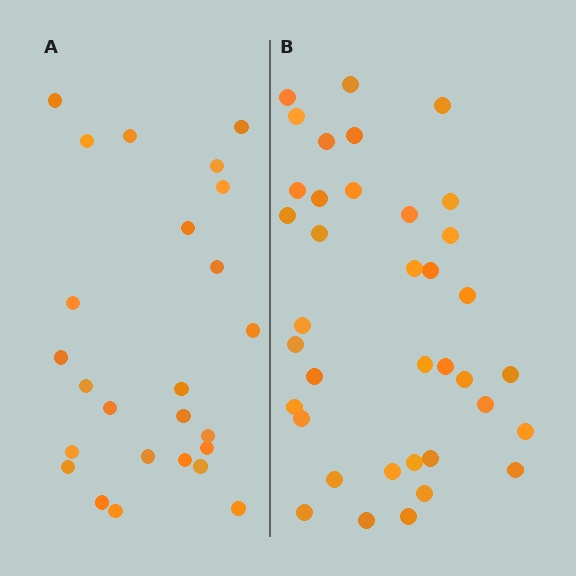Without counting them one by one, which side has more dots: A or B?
Region B (the right region) has more dots.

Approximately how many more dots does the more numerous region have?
Region B has roughly 12 or so more dots than region A.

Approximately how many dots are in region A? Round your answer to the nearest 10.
About 20 dots. (The exact count is 25, which rounds to 20.)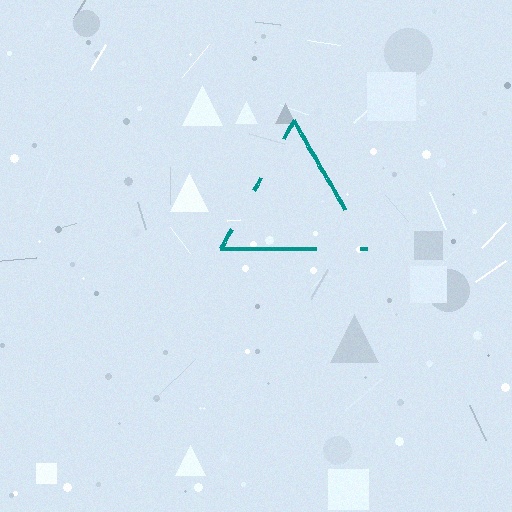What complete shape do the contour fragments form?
The contour fragments form a triangle.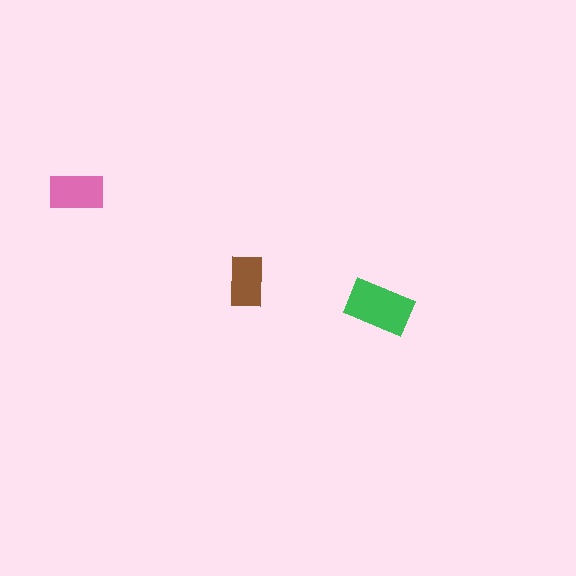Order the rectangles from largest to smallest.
the green one, the pink one, the brown one.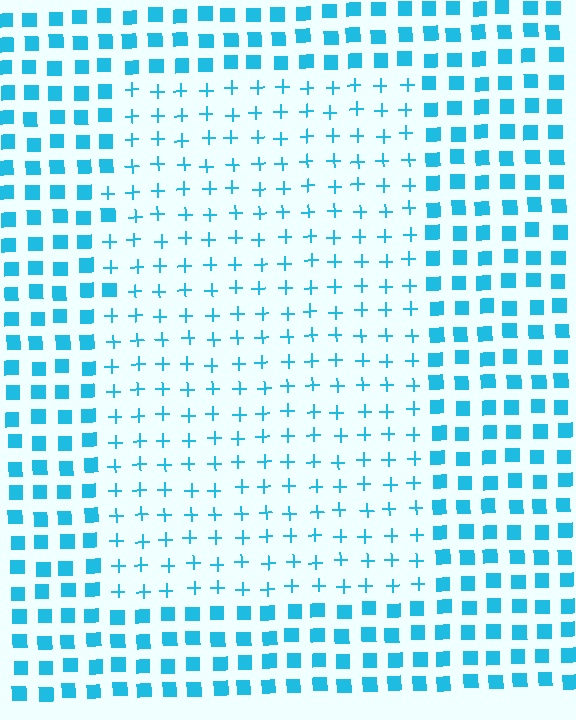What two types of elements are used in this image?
The image uses plus signs inside the rectangle region and squares outside it.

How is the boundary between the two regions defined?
The boundary is defined by a change in element shape: plus signs inside vs. squares outside. All elements share the same color and spacing.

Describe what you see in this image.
The image is filled with small cyan elements arranged in a uniform grid. A rectangle-shaped region contains plus signs, while the surrounding area contains squares. The boundary is defined purely by the change in element shape.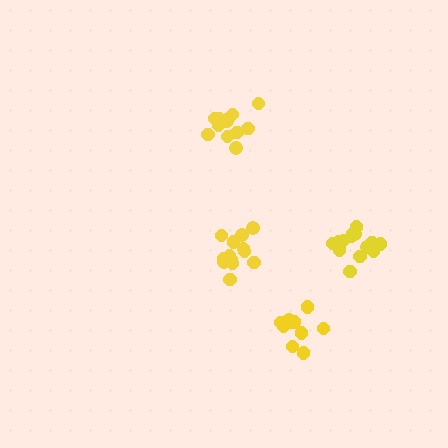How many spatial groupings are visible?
There are 4 spatial groupings.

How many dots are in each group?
Group 1: 14 dots, Group 2: 10 dots, Group 3: 13 dots, Group 4: 12 dots (49 total).